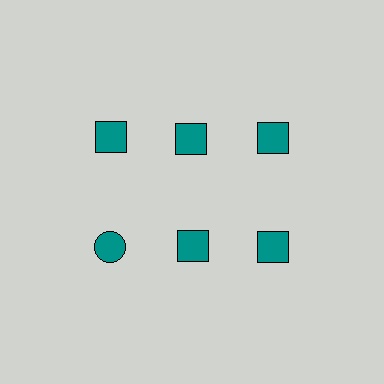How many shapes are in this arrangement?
There are 6 shapes arranged in a grid pattern.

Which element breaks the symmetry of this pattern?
The teal circle in the second row, leftmost column breaks the symmetry. All other shapes are teal squares.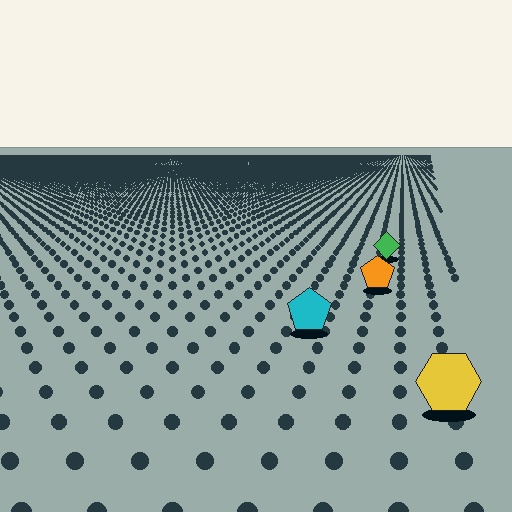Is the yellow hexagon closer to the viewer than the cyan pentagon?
Yes. The yellow hexagon is closer — you can tell from the texture gradient: the ground texture is coarser near it.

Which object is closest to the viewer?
The yellow hexagon is closest. The texture marks near it are larger and more spread out.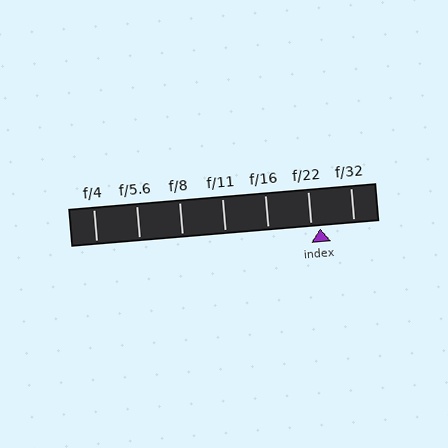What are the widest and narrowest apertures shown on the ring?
The widest aperture shown is f/4 and the narrowest is f/32.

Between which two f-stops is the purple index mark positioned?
The index mark is between f/22 and f/32.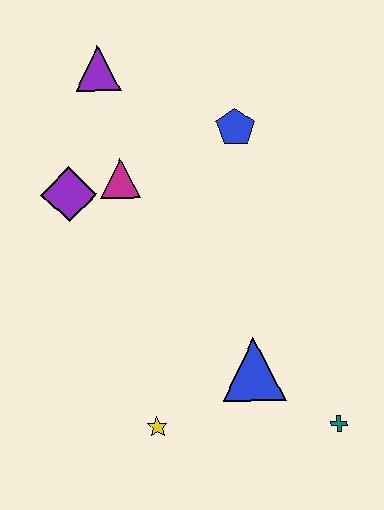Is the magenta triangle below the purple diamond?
No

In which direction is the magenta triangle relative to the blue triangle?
The magenta triangle is above the blue triangle.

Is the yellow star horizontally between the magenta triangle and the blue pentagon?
Yes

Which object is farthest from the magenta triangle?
The teal cross is farthest from the magenta triangle.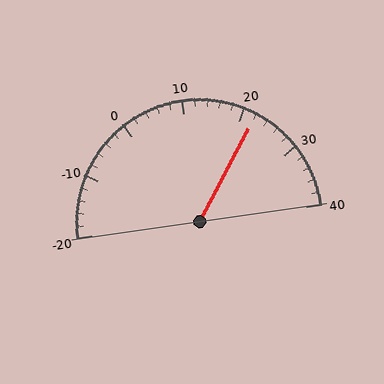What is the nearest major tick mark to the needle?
The nearest major tick mark is 20.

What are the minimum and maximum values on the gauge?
The gauge ranges from -20 to 40.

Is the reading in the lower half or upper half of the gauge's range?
The reading is in the upper half of the range (-20 to 40).